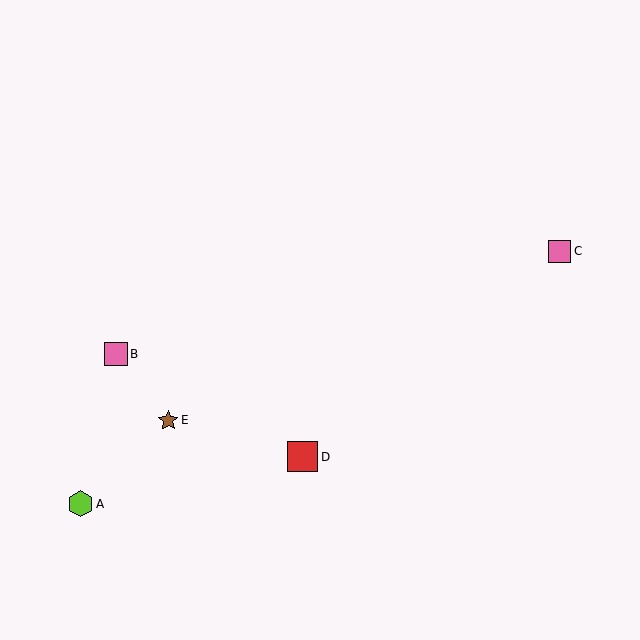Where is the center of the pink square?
The center of the pink square is at (116, 354).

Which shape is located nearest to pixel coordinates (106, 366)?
The pink square (labeled B) at (116, 354) is nearest to that location.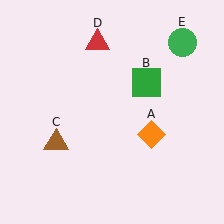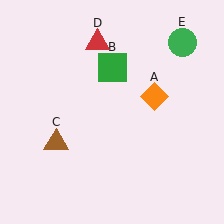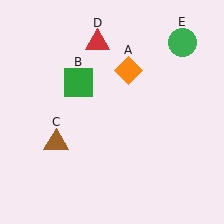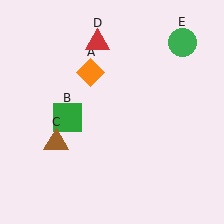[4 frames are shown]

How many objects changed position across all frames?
2 objects changed position: orange diamond (object A), green square (object B).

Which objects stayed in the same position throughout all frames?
Brown triangle (object C) and red triangle (object D) and green circle (object E) remained stationary.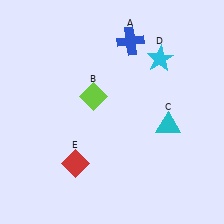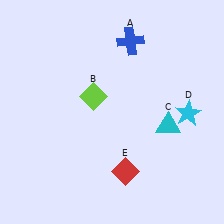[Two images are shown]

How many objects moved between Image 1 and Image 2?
2 objects moved between the two images.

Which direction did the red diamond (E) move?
The red diamond (E) moved right.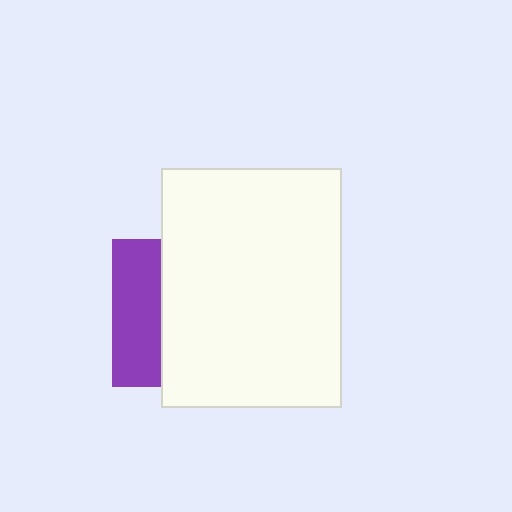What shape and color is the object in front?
The object in front is a white rectangle.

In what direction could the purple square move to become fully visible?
The purple square could move left. That would shift it out from behind the white rectangle entirely.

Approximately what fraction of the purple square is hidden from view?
Roughly 67% of the purple square is hidden behind the white rectangle.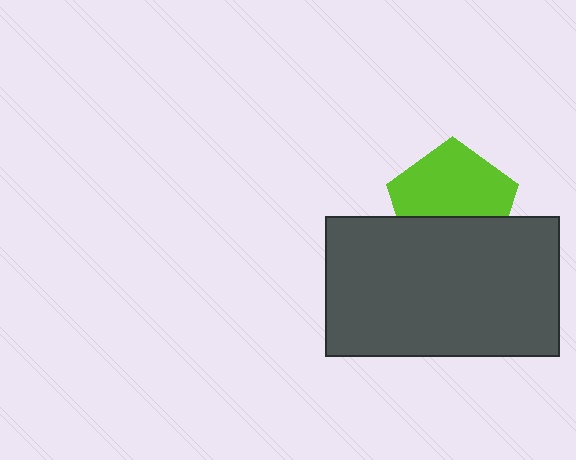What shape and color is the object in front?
The object in front is a dark gray rectangle.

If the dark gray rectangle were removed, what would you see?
You would see the complete lime pentagon.